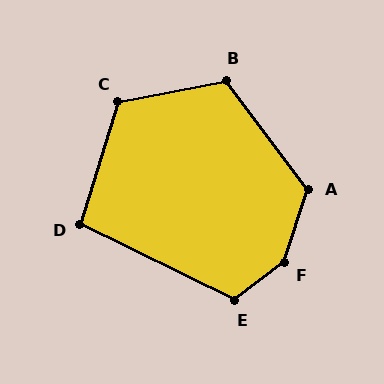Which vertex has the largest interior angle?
F, at approximately 145 degrees.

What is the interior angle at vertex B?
Approximately 116 degrees (obtuse).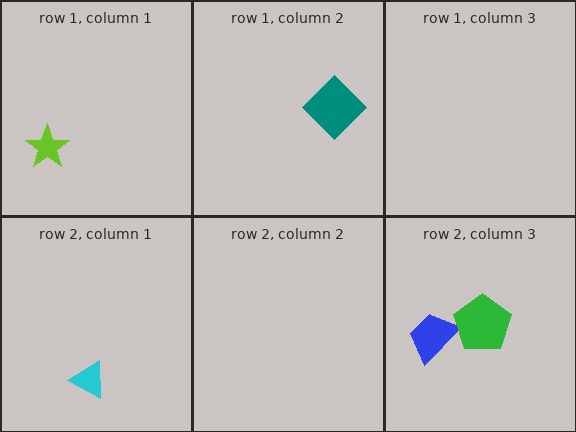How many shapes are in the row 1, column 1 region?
1.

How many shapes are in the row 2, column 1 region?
1.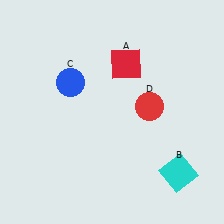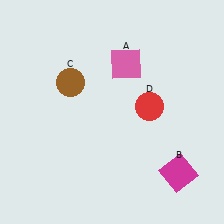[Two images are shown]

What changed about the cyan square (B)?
In Image 1, B is cyan. In Image 2, it changed to magenta.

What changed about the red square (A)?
In Image 1, A is red. In Image 2, it changed to pink.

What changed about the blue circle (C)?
In Image 1, C is blue. In Image 2, it changed to brown.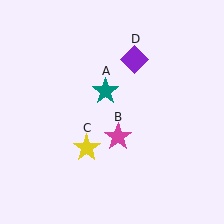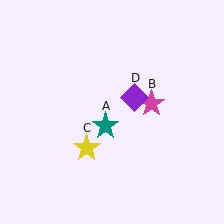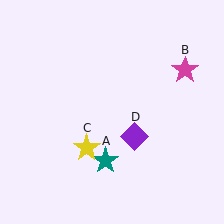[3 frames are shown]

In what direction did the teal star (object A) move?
The teal star (object A) moved down.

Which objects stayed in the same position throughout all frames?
Yellow star (object C) remained stationary.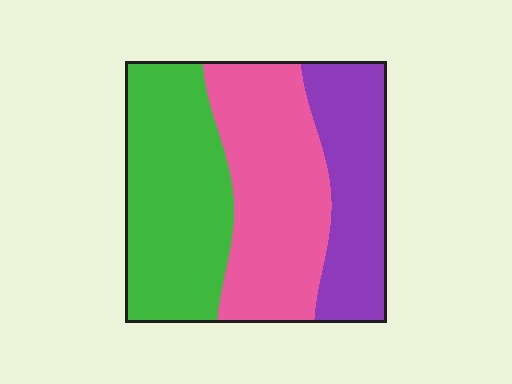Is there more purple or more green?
Green.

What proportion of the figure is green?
Green covers about 35% of the figure.